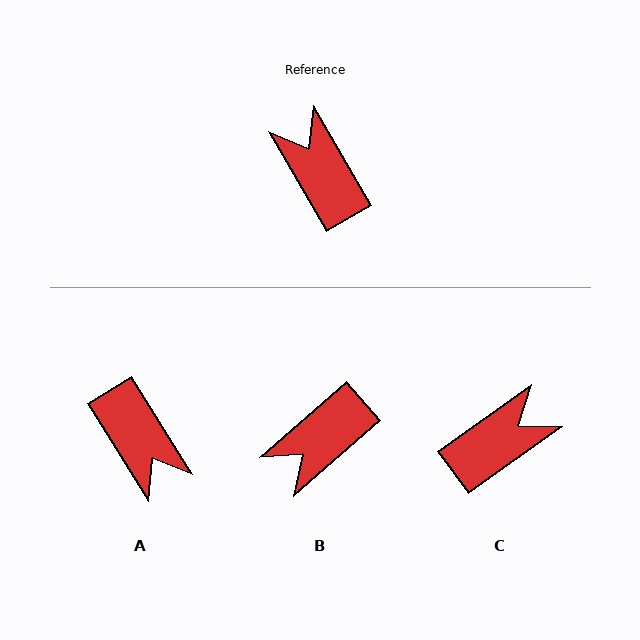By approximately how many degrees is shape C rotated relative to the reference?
Approximately 84 degrees clockwise.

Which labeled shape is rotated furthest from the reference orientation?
A, about 178 degrees away.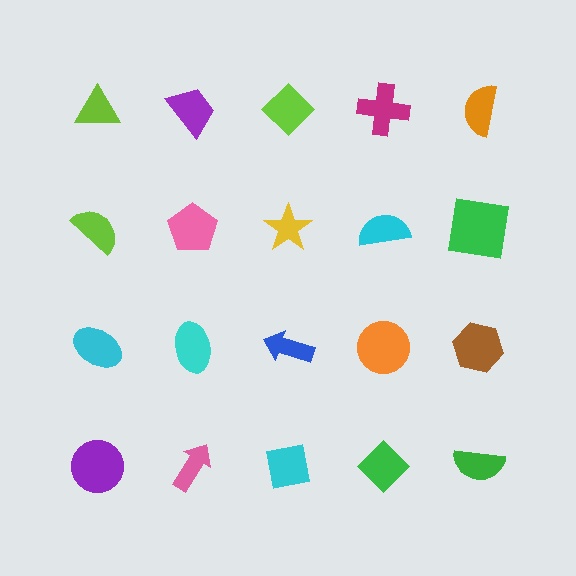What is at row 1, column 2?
A purple trapezoid.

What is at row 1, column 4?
A magenta cross.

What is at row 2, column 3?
A yellow star.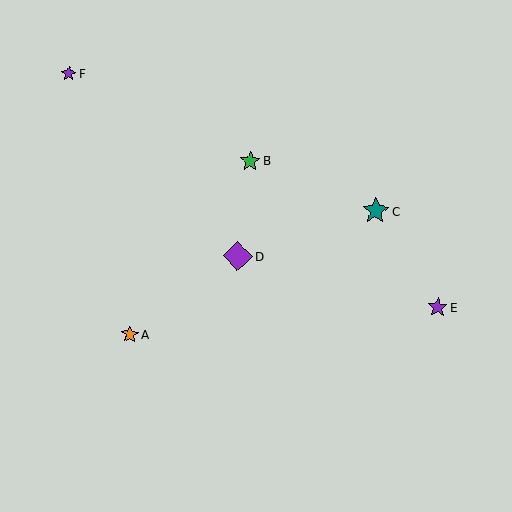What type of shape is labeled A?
Shape A is an orange star.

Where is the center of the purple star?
The center of the purple star is at (69, 74).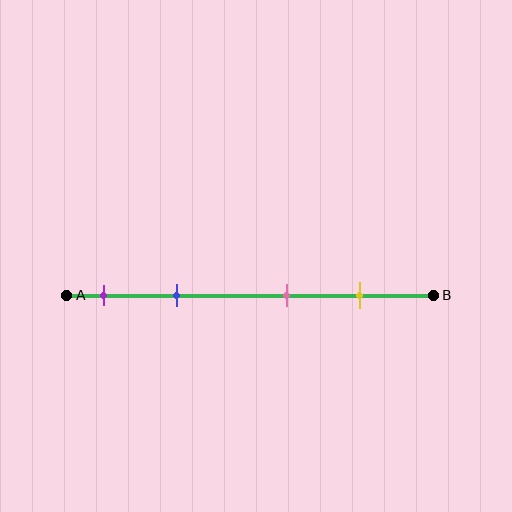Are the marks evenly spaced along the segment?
No, the marks are not evenly spaced.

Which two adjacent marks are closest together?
The purple and blue marks are the closest adjacent pair.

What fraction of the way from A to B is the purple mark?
The purple mark is approximately 10% (0.1) of the way from A to B.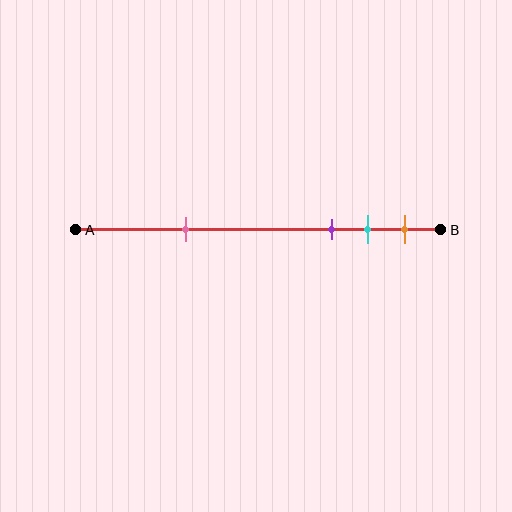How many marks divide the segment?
There are 4 marks dividing the segment.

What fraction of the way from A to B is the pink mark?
The pink mark is approximately 30% (0.3) of the way from A to B.